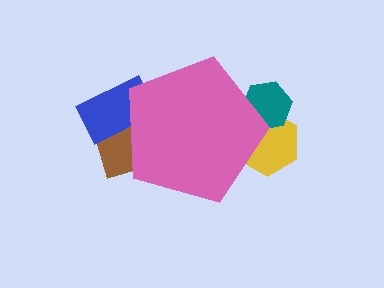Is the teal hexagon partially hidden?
Yes, the teal hexagon is partially hidden behind the pink pentagon.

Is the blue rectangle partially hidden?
Yes, the blue rectangle is partially hidden behind the pink pentagon.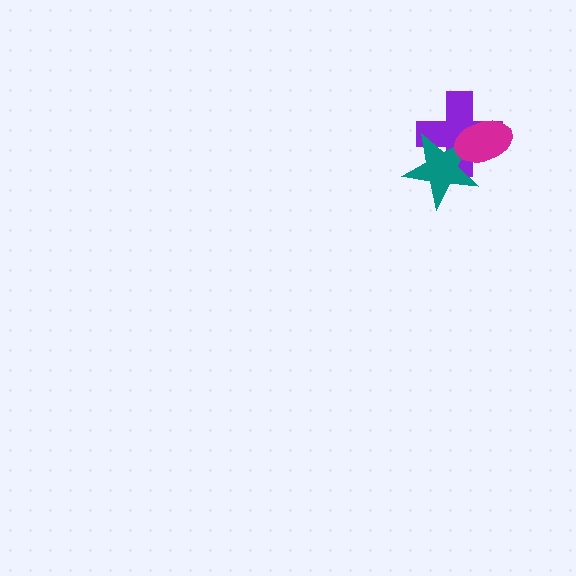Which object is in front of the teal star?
The magenta ellipse is in front of the teal star.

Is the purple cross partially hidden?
Yes, it is partially covered by another shape.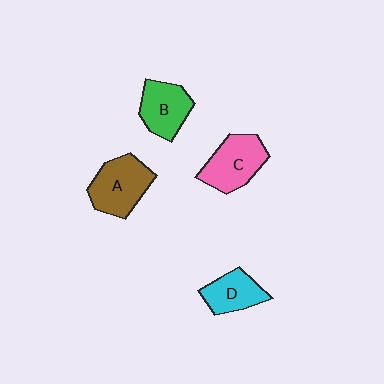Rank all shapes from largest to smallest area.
From largest to smallest: A (brown), C (pink), B (green), D (cyan).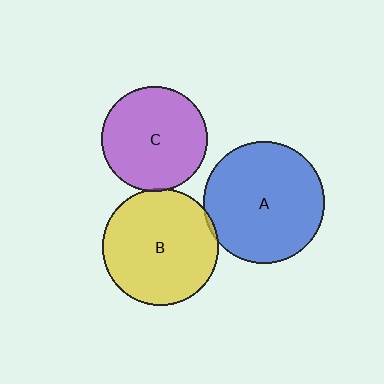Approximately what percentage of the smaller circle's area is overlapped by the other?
Approximately 5%.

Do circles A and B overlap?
Yes.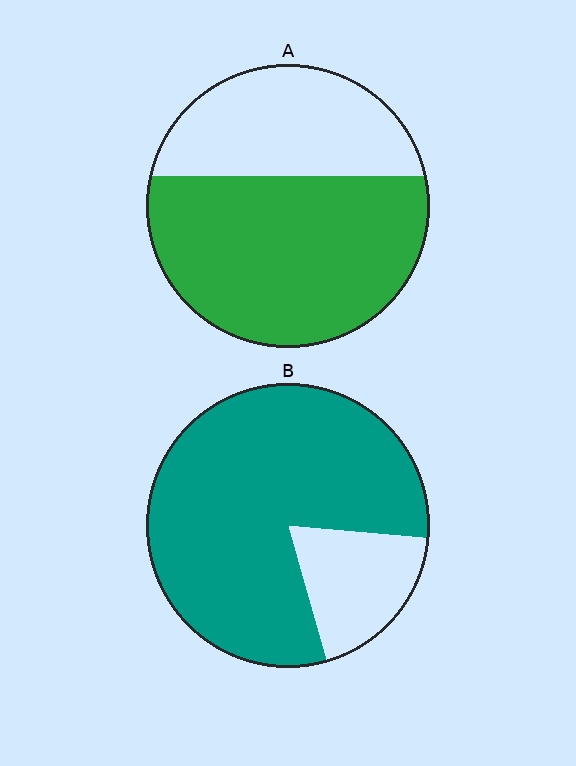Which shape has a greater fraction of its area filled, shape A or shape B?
Shape B.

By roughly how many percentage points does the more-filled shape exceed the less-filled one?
By roughly 20 percentage points (B over A).